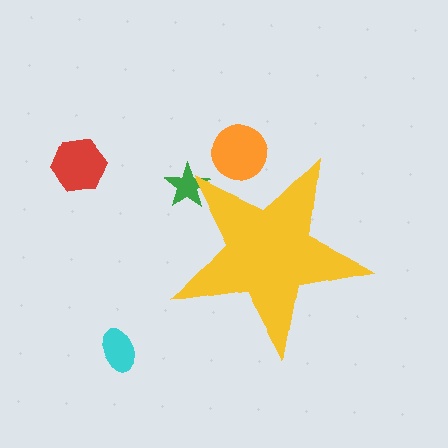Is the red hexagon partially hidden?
No, the red hexagon is fully visible.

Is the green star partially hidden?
Yes, the green star is partially hidden behind the yellow star.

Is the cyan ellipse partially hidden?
No, the cyan ellipse is fully visible.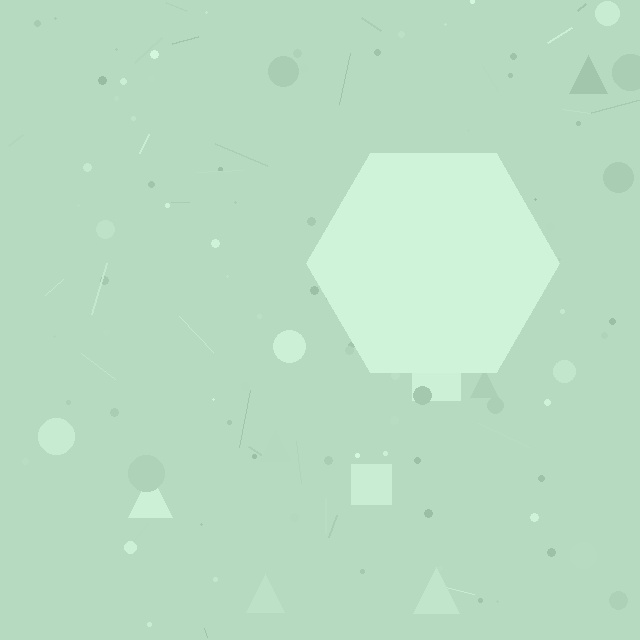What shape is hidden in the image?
A hexagon is hidden in the image.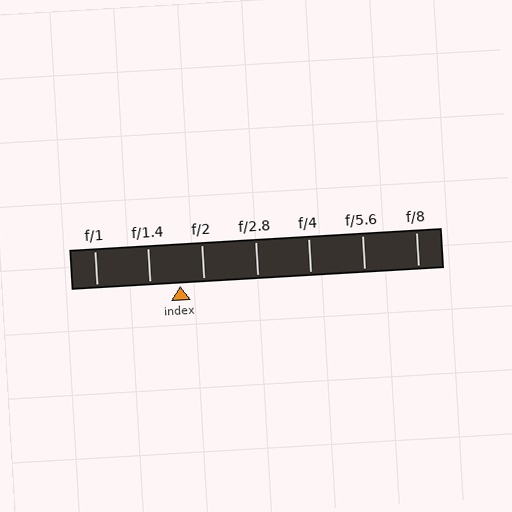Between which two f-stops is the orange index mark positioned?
The index mark is between f/1.4 and f/2.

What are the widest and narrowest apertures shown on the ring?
The widest aperture shown is f/1 and the narrowest is f/8.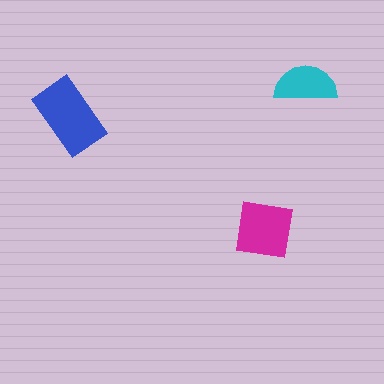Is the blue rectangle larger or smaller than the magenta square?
Larger.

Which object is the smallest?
The cyan semicircle.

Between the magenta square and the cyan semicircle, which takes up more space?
The magenta square.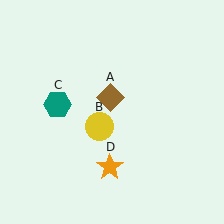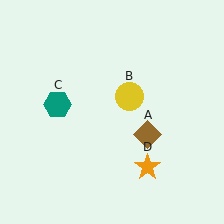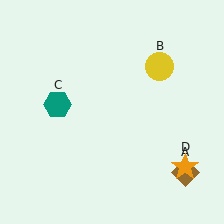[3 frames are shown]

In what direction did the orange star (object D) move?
The orange star (object D) moved right.